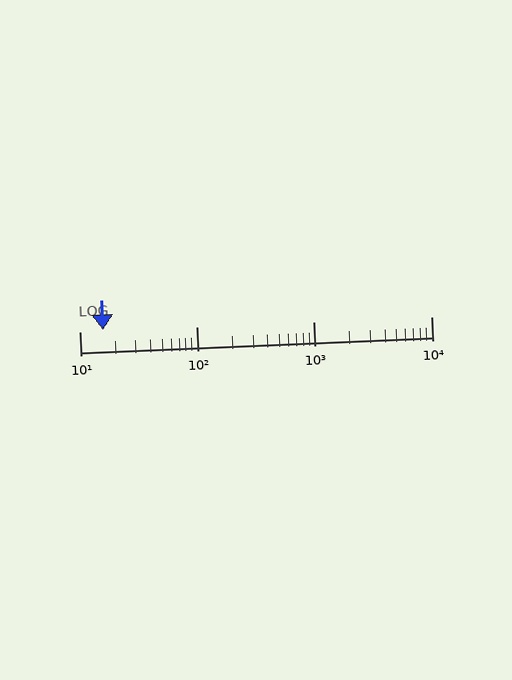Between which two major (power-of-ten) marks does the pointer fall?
The pointer is between 10 and 100.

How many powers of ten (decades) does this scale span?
The scale spans 3 decades, from 10 to 10000.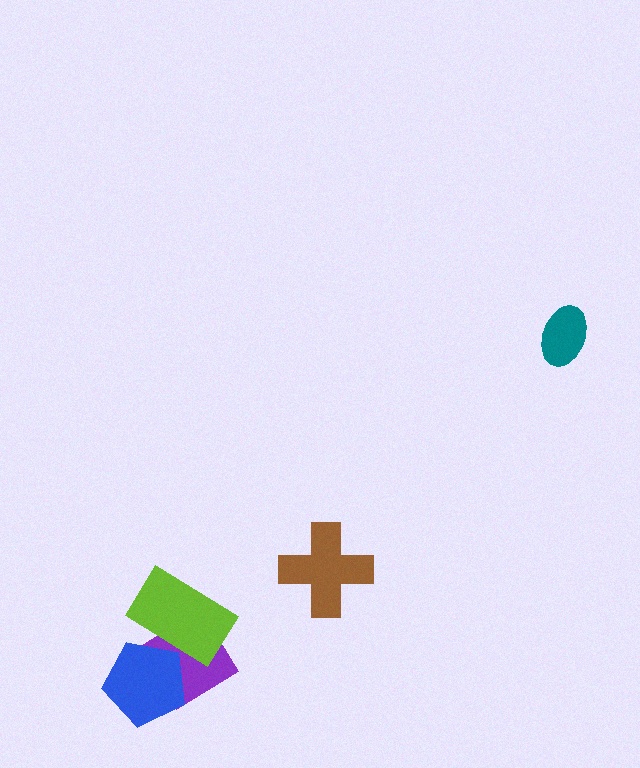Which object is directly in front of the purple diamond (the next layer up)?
The blue pentagon is directly in front of the purple diamond.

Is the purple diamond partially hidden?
Yes, it is partially covered by another shape.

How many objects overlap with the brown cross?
0 objects overlap with the brown cross.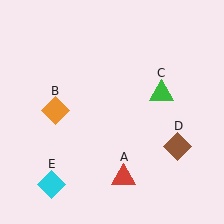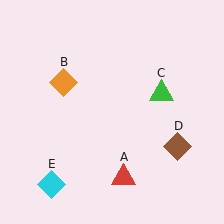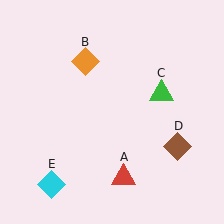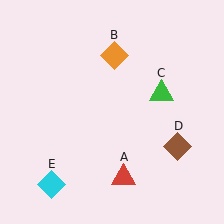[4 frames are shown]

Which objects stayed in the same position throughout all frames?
Red triangle (object A) and green triangle (object C) and brown diamond (object D) and cyan diamond (object E) remained stationary.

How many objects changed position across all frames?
1 object changed position: orange diamond (object B).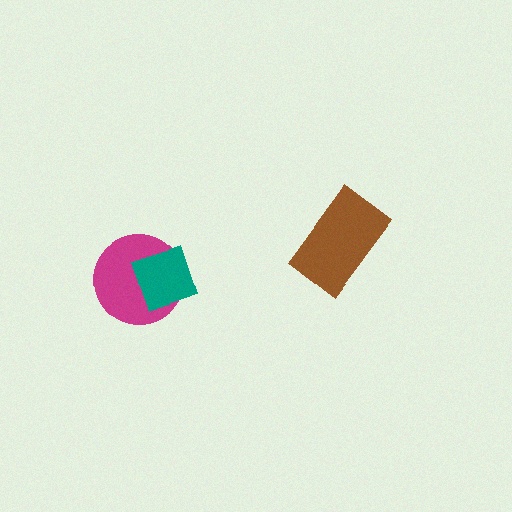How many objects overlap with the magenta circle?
1 object overlaps with the magenta circle.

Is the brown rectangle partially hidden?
No, no other shape covers it.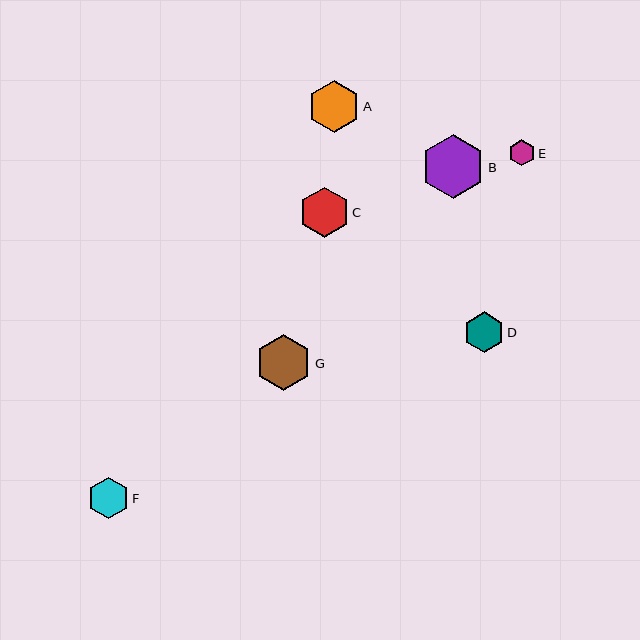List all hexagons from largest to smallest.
From largest to smallest: B, G, A, C, F, D, E.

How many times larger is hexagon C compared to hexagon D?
Hexagon C is approximately 1.2 times the size of hexagon D.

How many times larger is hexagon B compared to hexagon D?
Hexagon B is approximately 1.6 times the size of hexagon D.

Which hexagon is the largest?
Hexagon B is the largest with a size of approximately 63 pixels.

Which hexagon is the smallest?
Hexagon E is the smallest with a size of approximately 26 pixels.